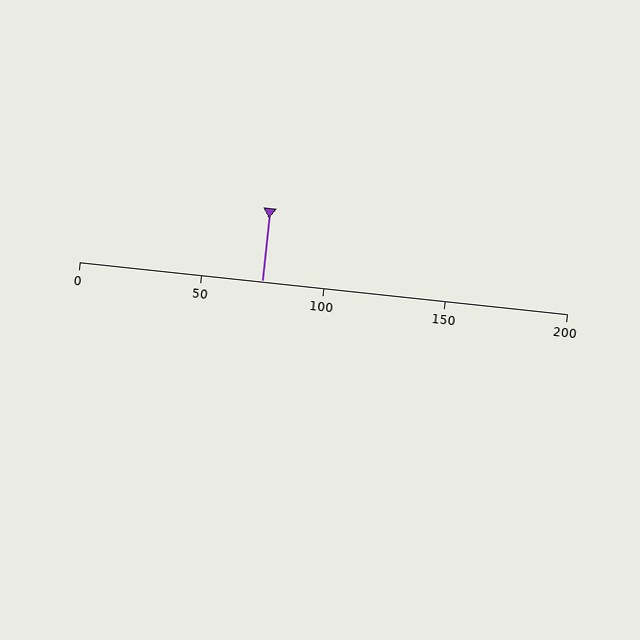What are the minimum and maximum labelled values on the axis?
The axis runs from 0 to 200.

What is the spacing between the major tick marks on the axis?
The major ticks are spaced 50 apart.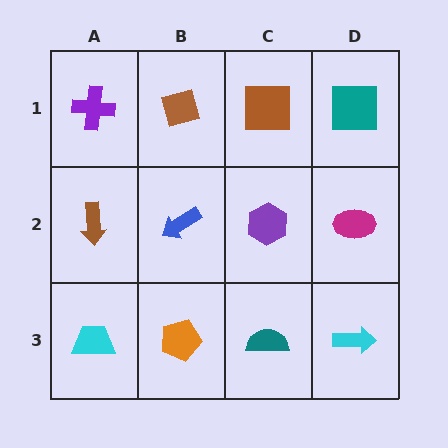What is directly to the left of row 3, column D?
A teal semicircle.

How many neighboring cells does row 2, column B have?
4.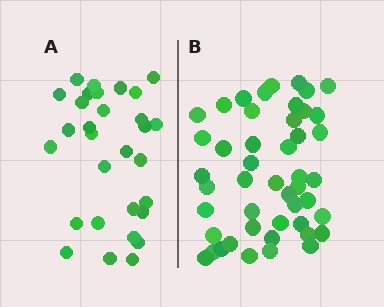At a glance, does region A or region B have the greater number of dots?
Region B (the right region) has more dots.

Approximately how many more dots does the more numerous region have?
Region B has approximately 15 more dots than region A.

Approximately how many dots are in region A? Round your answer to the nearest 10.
About 30 dots.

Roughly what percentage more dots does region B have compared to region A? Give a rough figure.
About 55% more.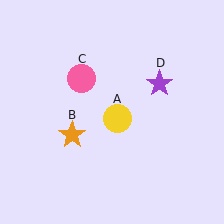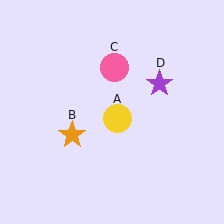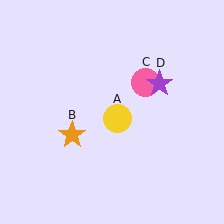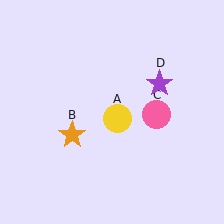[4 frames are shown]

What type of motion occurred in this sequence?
The pink circle (object C) rotated clockwise around the center of the scene.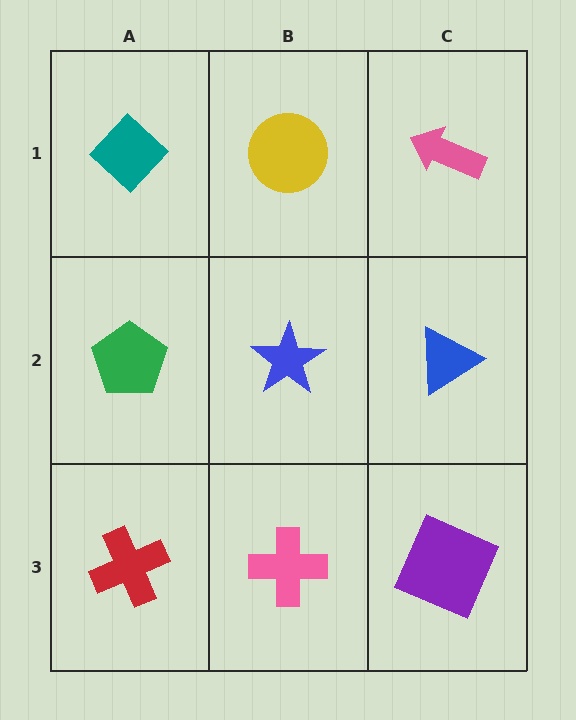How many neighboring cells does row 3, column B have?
3.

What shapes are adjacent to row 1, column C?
A blue triangle (row 2, column C), a yellow circle (row 1, column B).